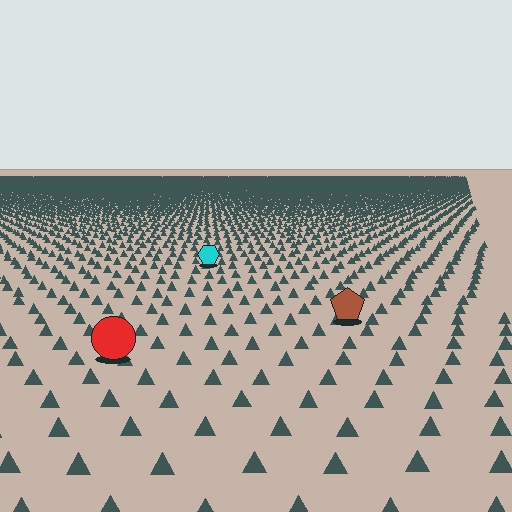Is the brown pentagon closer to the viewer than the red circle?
No. The red circle is closer — you can tell from the texture gradient: the ground texture is coarser near it.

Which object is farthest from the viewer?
The cyan hexagon is farthest from the viewer. It appears smaller and the ground texture around it is denser.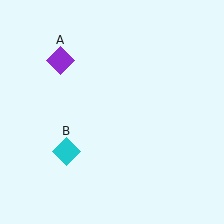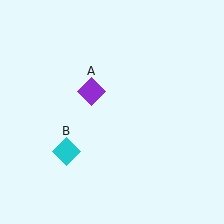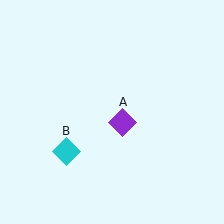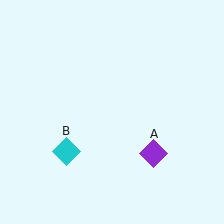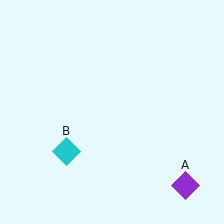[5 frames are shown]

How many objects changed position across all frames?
1 object changed position: purple diamond (object A).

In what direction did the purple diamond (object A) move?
The purple diamond (object A) moved down and to the right.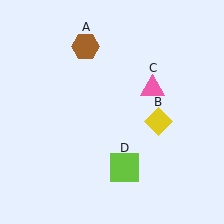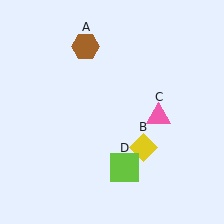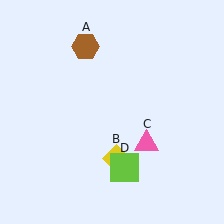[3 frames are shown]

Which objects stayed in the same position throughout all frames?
Brown hexagon (object A) and lime square (object D) remained stationary.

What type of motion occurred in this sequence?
The yellow diamond (object B), pink triangle (object C) rotated clockwise around the center of the scene.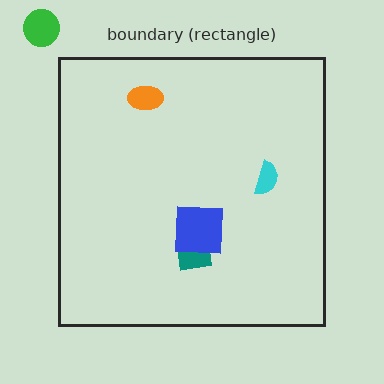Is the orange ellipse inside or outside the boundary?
Inside.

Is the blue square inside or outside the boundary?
Inside.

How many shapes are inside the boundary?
4 inside, 1 outside.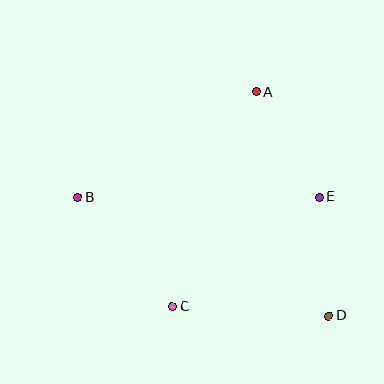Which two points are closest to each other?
Points D and E are closest to each other.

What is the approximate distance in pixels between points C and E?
The distance between C and E is approximately 184 pixels.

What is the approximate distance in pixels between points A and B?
The distance between A and B is approximately 207 pixels.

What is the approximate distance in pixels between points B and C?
The distance between B and C is approximately 144 pixels.